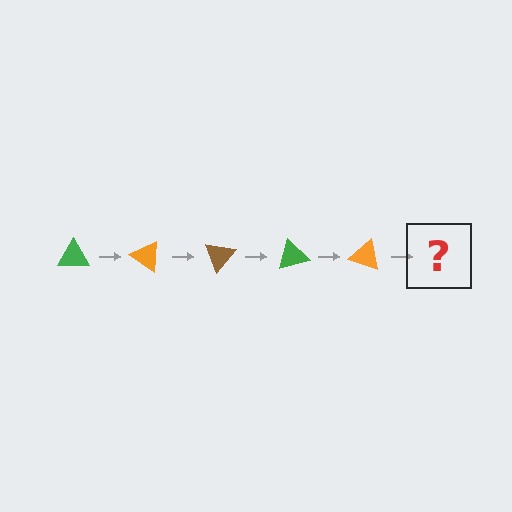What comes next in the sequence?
The next element should be a brown triangle, rotated 175 degrees from the start.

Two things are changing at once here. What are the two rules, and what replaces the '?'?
The two rules are that it rotates 35 degrees each step and the color cycles through green, orange, and brown. The '?' should be a brown triangle, rotated 175 degrees from the start.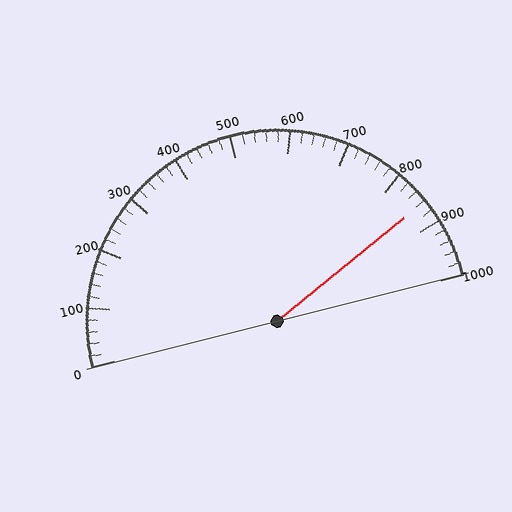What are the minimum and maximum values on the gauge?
The gauge ranges from 0 to 1000.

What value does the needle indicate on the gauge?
The needle indicates approximately 860.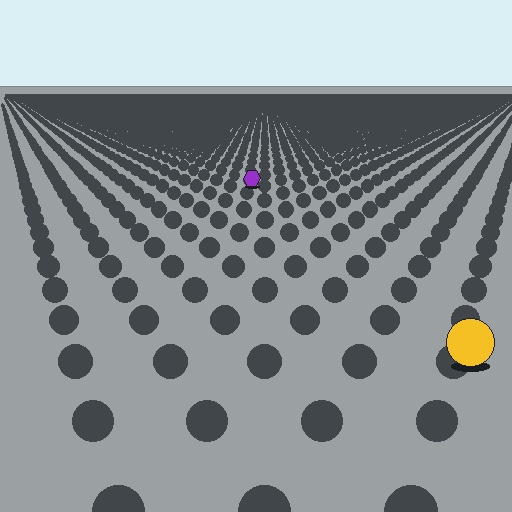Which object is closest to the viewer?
The yellow circle is closest. The texture marks near it are larger and more spread out.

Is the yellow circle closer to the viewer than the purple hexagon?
Yes. The yellow circle is closer — you can tell from the texture gradient: the ground texture is coarser near it.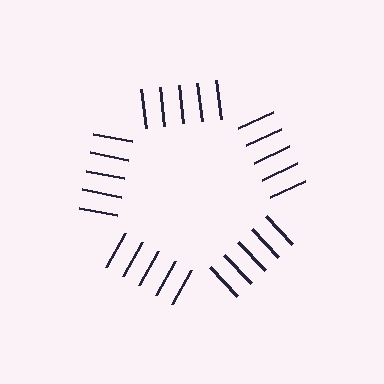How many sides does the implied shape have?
5 sides — the line-ends trace a pentagon.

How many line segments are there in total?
25 — 5 along each of the 5 edges.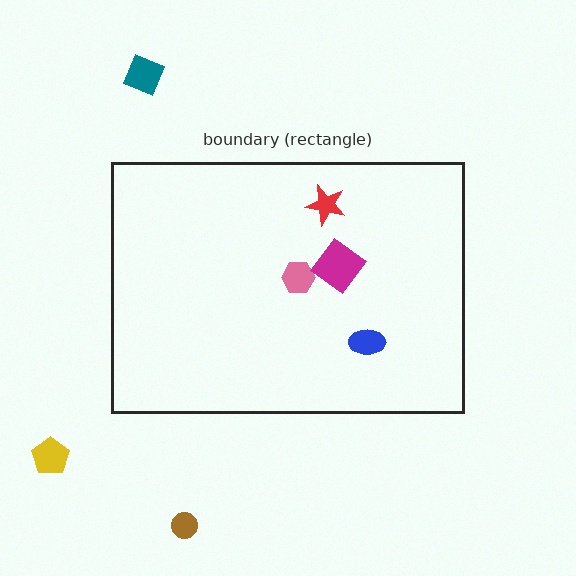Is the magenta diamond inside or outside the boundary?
Inside.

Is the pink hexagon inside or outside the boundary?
Inside.